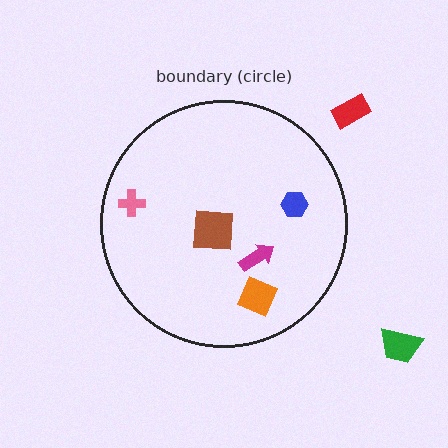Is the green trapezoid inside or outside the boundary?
Outside.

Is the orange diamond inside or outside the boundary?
Inside.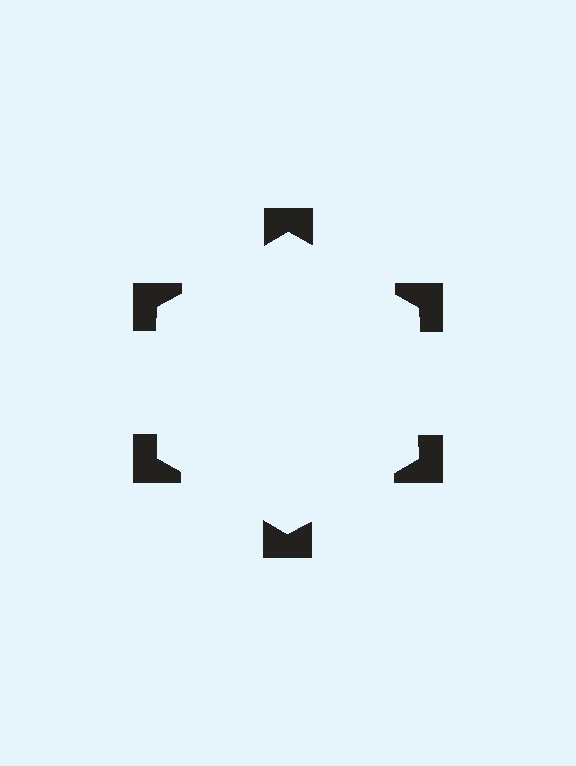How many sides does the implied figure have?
6 sides.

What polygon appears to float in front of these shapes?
An illusory hexagon — its edges are inferred from the aligned wedge cuts in the notched squares, not physically drawn.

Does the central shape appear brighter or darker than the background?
It typically appears slightly brighter than the background, even though no actual brightness change is drawn.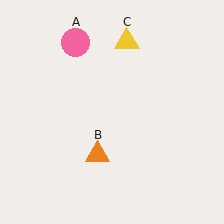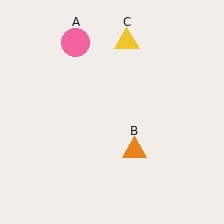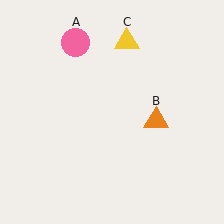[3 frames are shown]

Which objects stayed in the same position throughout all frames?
Pink circle (object A) and yellow triangle (object C) remained stationary.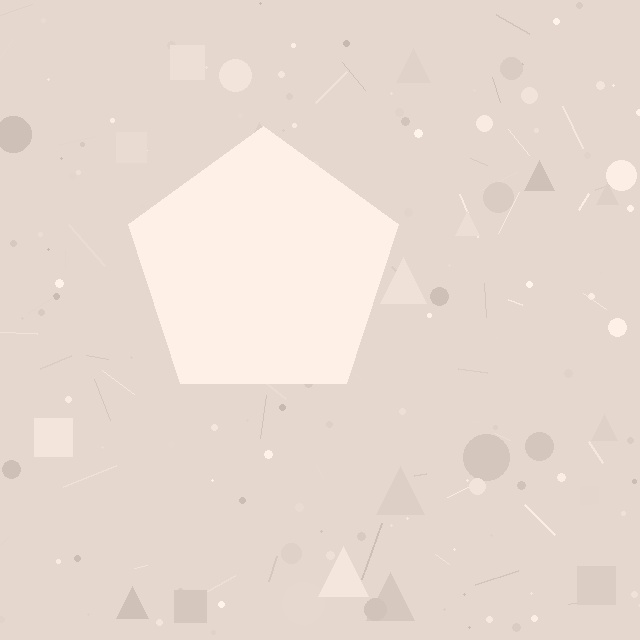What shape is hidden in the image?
A pentagon is hidden in the image.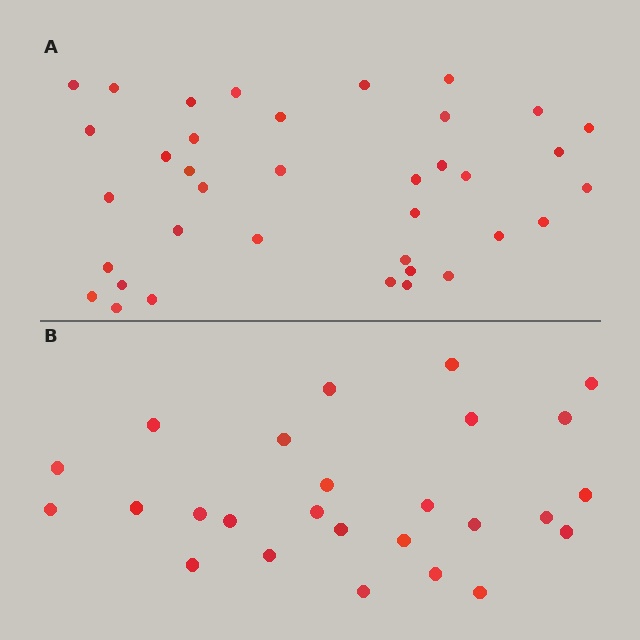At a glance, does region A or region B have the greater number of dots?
Region A (the top region) has more dots.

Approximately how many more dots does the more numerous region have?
Region A has roughly 12 or so more dots than region B.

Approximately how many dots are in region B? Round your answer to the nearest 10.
About 30 dots. (The exact count is 26, which rounds to 30.)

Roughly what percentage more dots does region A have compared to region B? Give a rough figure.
About 40% more.